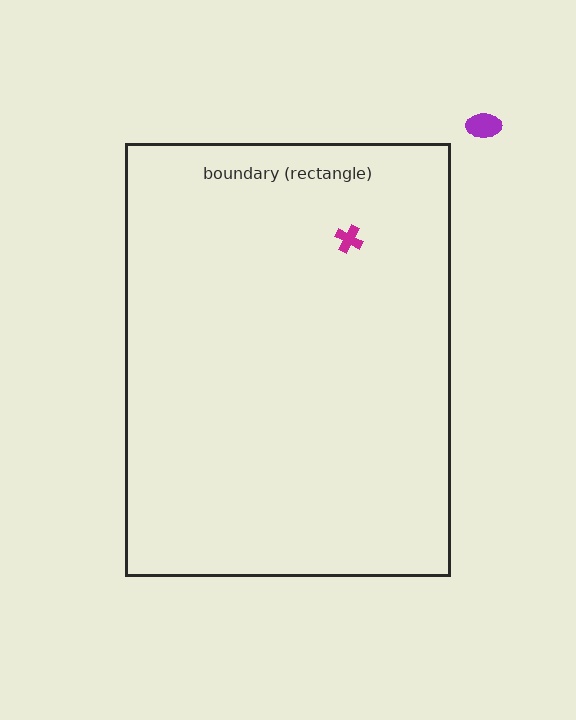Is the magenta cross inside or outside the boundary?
Inside.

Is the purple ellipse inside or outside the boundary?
Outside.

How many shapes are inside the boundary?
1 inside, 1 outside.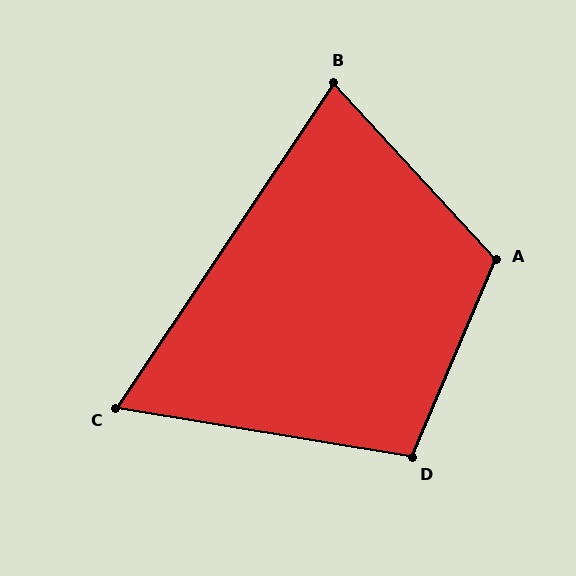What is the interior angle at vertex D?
Approximately 104 degrees (obtuse).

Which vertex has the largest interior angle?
A, at approximately 114 degrees.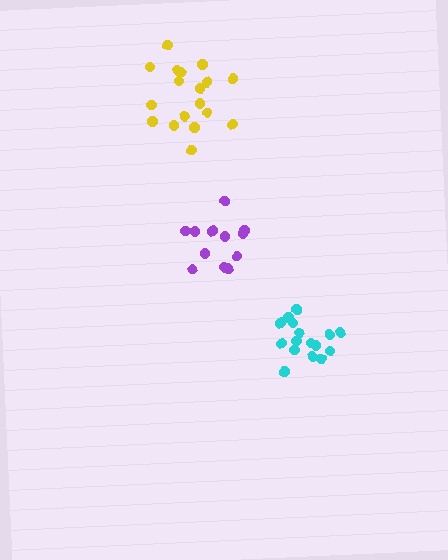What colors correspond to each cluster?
The clusters are colored: purple, cyan, yellow.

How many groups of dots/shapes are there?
There are 3 groups.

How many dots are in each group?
Group 1: 12 dots, Group 2: 16 dots, Group 3: 18 dots (46 total).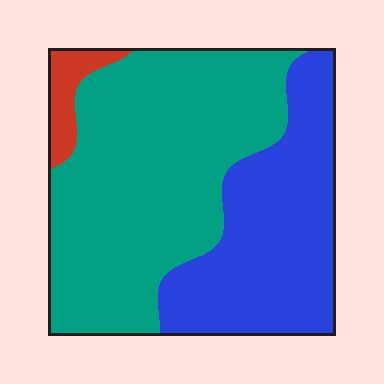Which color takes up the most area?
Teal, at roughly 60%.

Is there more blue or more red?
Blue.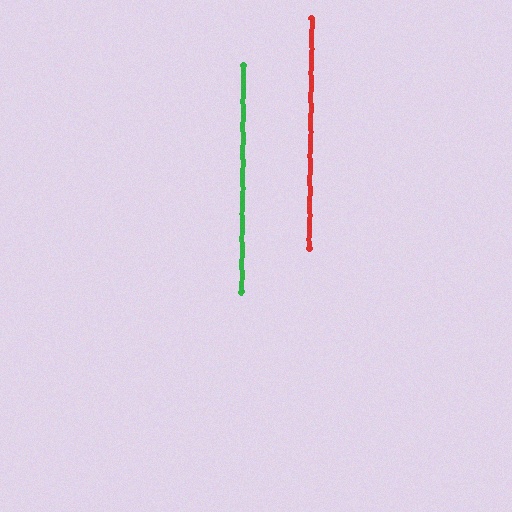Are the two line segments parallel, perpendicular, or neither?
Parallel — their directions differ by only 0.1°.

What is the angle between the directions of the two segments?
Approximately 0 degrees.